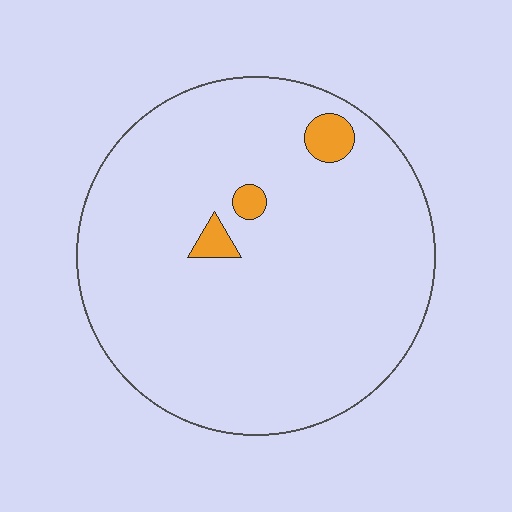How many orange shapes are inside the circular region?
3.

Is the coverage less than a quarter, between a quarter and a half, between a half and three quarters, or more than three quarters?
Less than a quarter.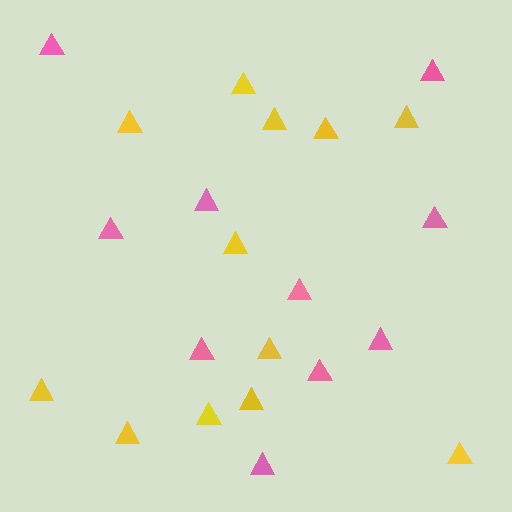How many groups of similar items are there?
There are 2 groups: one group of pink triangles (10) and one group of yellow triangles (12).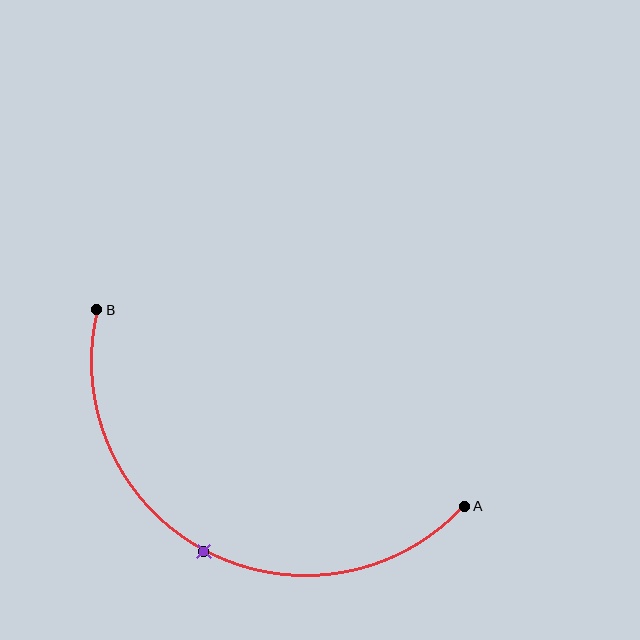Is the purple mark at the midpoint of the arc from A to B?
Yes. The purple mark lies on the arc at equal arc-length from both A and B — it is the arc midpoint.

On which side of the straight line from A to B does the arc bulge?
The arc bulges below the straight line connecting A and B.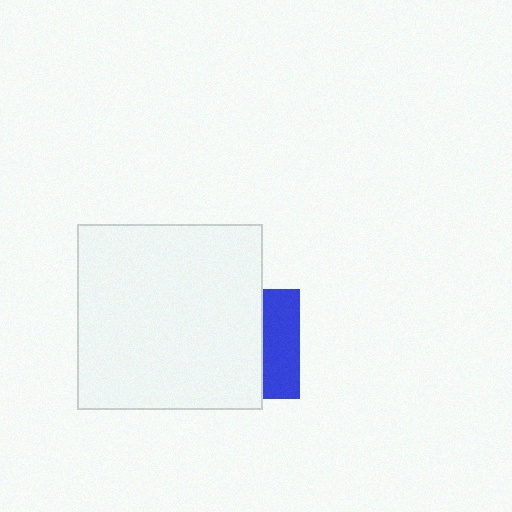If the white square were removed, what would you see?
You would see the complete blue square.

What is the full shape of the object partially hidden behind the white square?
The partially hidden object is a blue square.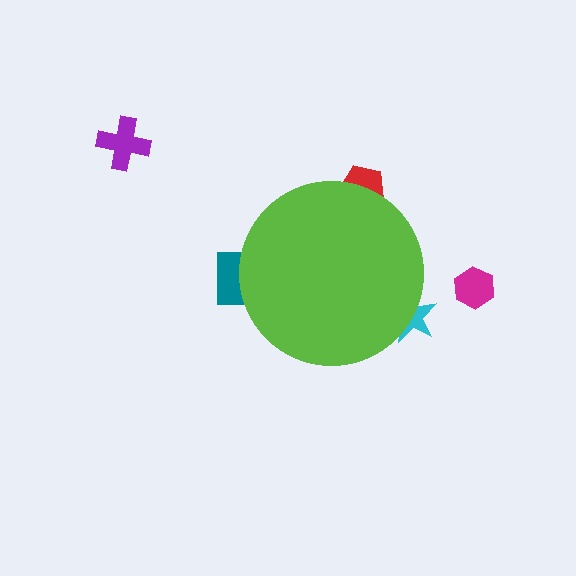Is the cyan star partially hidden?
Yes, the cyan star is partially hidden behind the lime circle.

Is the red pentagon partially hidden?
Yes, the red pentagon is partially hidden behind the lime circle.